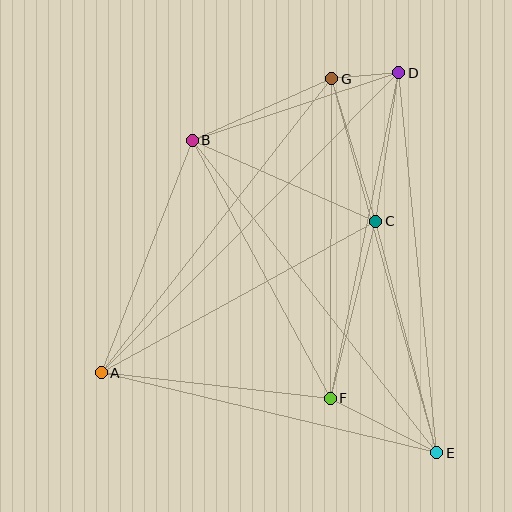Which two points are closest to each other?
Points D and G are closest to each other.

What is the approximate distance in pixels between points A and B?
The distance between A and B is approximately 249 pixels.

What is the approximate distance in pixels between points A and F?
The distance between A and F is approximately 230 pixels.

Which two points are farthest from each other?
Points A and D are farthest from each other.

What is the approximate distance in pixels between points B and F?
The distance between B and F is approximately 292 pixels.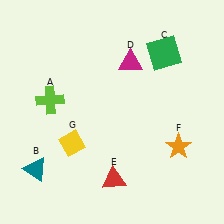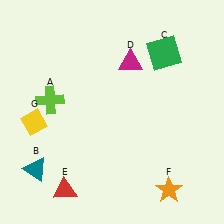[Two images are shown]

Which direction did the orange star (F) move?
The orange star (F) moved down.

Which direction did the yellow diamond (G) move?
The yellow diamond (G) moved left.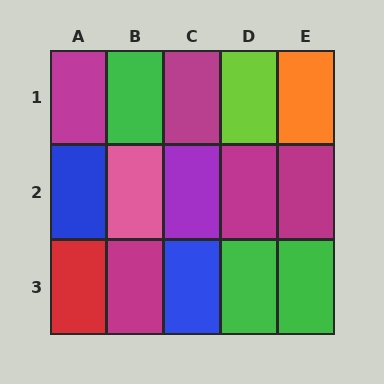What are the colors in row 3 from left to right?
Red, magenta, blue, green, green.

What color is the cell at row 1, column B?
Green.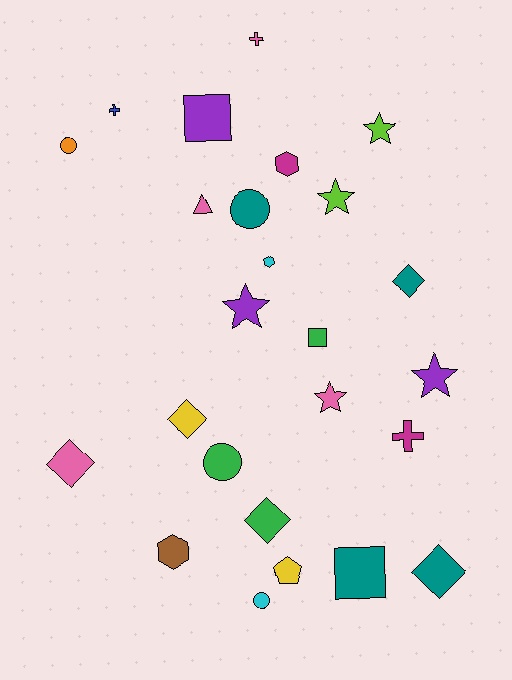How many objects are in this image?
There are 25 objects.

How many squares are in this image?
There are 3 squares.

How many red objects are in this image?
There are no red objects.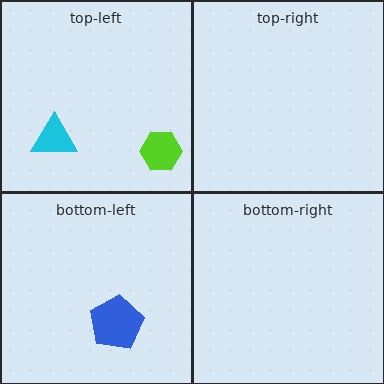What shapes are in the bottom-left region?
The blue pentagon.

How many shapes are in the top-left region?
2.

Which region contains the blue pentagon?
The bottom-left region.